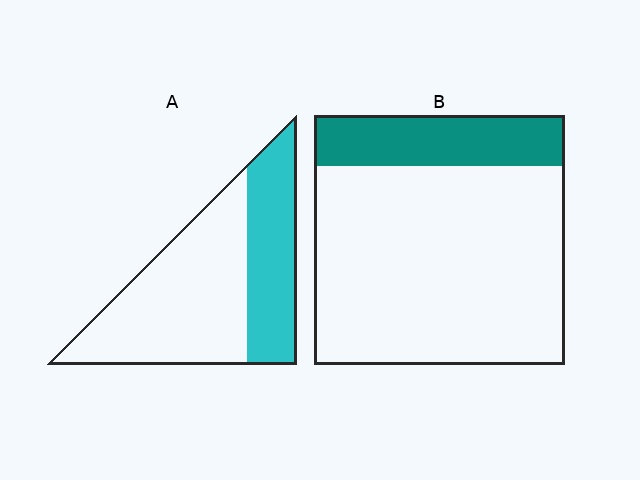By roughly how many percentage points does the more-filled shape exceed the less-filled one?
By roughly 15 percentage points (A over B).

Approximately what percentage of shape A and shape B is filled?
A is approximately 35% and B is approximately 20%.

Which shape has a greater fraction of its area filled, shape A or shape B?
Shape A.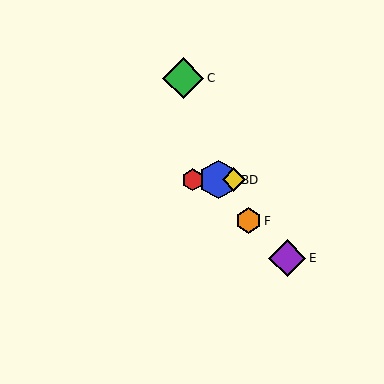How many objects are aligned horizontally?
3 objects (A, B, D) are aligned horizontally.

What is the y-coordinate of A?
Object A is at y≈180.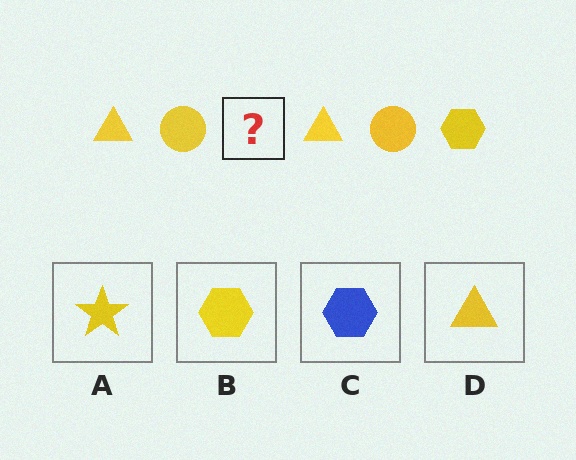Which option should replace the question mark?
Option B.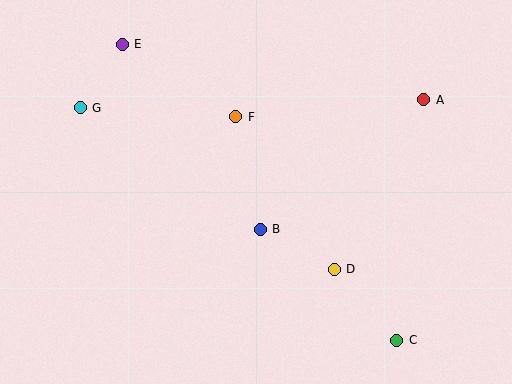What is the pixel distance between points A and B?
The distance between A and B is 209 pixels.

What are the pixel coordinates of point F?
Point F is at (236, 117).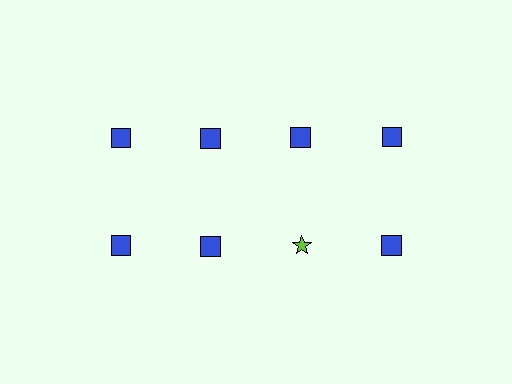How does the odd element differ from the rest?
It differs in both color (lime instead of blue) and shape (star instead of square).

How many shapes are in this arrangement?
There are 8 shapes arranged in a grid pattern.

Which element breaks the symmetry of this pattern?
The lime star in the second row, center column breaks the symmetry. All other shapes are blue squares.